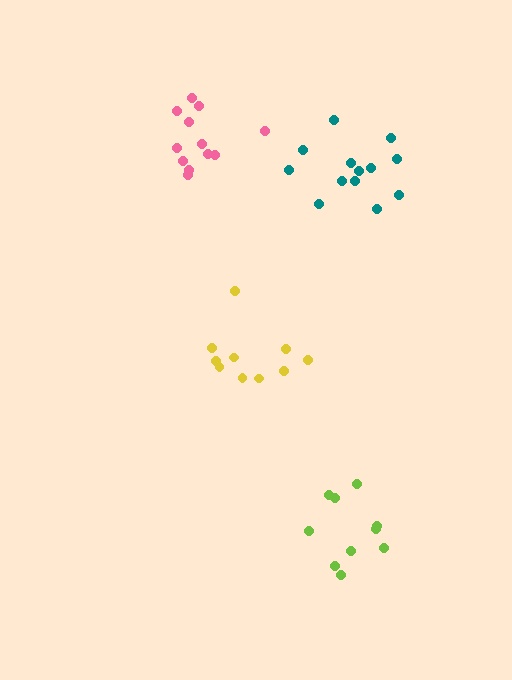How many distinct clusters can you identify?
There are 4 distinct clusters.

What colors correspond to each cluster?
The clusters are colored: pink, yellow, teal, lime.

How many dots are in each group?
Group 1: 12 dots, Group 2: 10 dots, Group 3: 13 dots, Group 4: 10 dots (45 total).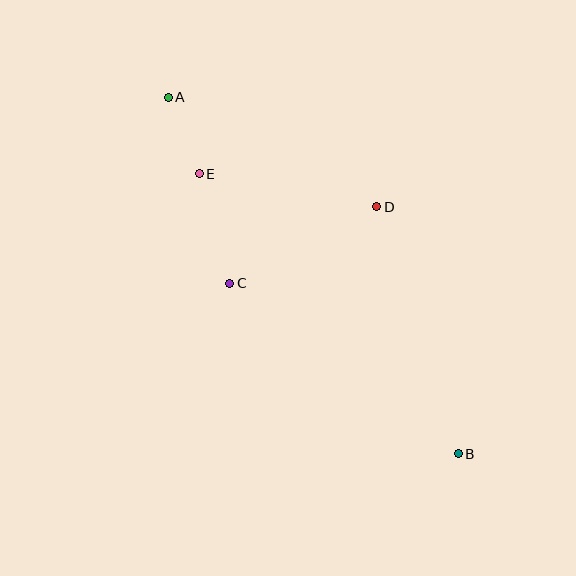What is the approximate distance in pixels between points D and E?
The distance between D and E is approximately 180 pixels.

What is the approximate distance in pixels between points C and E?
The distance between C and E is approximately 113 pixels.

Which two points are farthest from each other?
Points A and B are farthest from each other.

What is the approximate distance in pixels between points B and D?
The distance between B and D is approximately 260 pixels.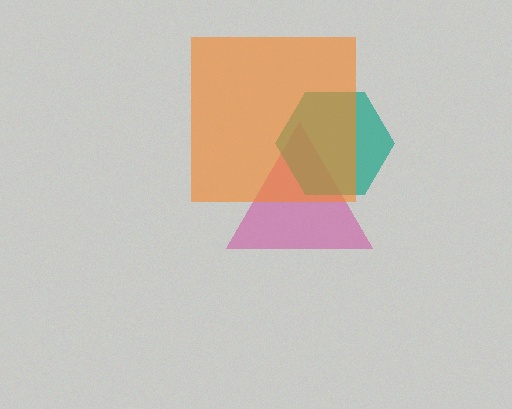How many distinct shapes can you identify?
There are 3 distinct shapes: a magenta triangle, a teal hexagon, an orange square.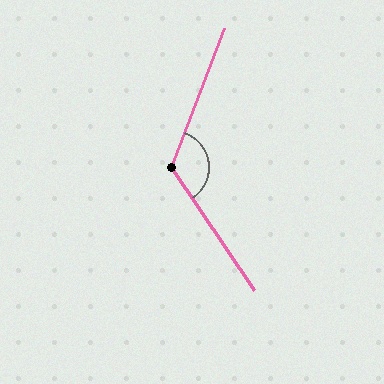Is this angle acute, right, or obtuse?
It is obtuse.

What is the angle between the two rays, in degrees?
Approximately 125 degrees.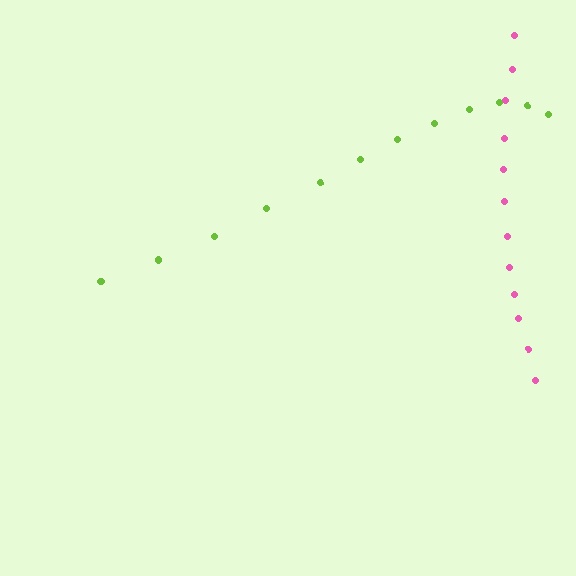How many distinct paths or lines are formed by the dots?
There are 2 distinct paths.